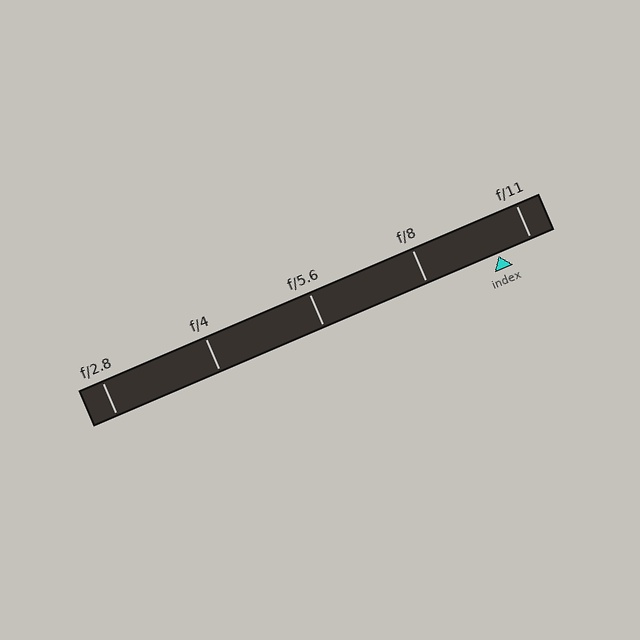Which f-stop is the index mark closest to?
The index mark is closest to f/11.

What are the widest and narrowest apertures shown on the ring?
The widest aperture shown is f/2.8 and the narrowest is f/11.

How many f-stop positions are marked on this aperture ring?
There are 5 f-stop positions marked.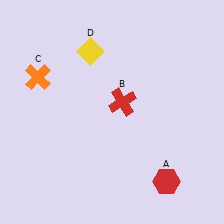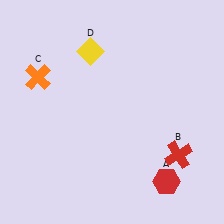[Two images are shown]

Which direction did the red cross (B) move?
The red cross (B) moved right.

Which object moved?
The red cross (B) moved right.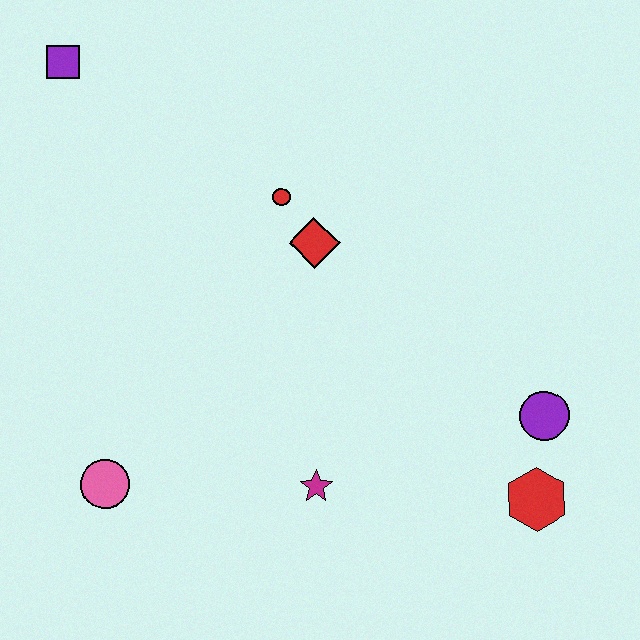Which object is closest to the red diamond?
The red circle is closest to the red diamond.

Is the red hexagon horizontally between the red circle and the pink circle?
No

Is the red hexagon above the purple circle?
No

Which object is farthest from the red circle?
The red hexagon is farthest from the red circle.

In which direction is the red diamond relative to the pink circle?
The red diamond is above the pink circle.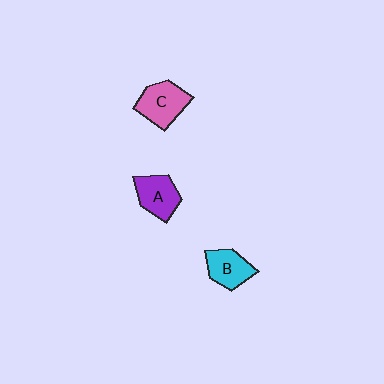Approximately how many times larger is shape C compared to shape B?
Approximately 1.2 times.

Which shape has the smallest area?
Shape B (cyan).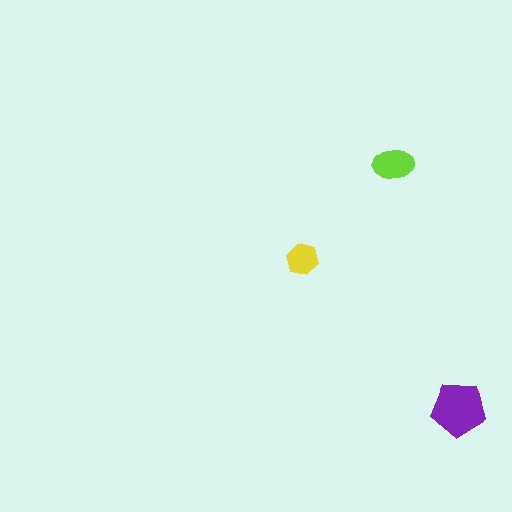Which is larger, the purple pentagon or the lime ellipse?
The purple pentagon.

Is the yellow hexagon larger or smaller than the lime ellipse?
Smaller.